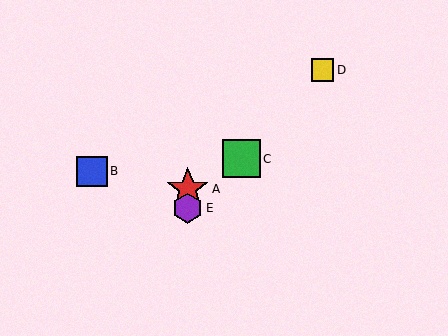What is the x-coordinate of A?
Object A is at x≈188.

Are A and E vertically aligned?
Yes, both are at x≈188.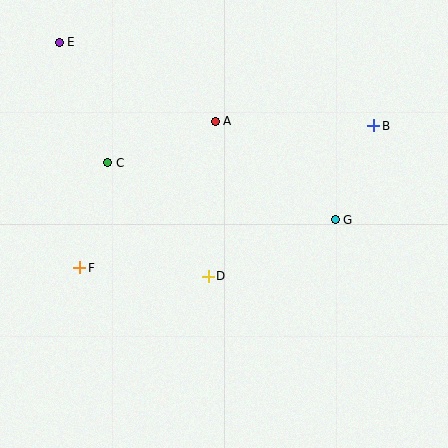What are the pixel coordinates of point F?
Point F is at (80, 268).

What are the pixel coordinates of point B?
Point B is at (374, 126).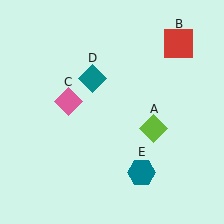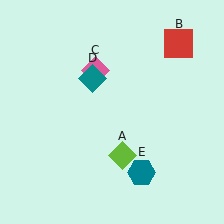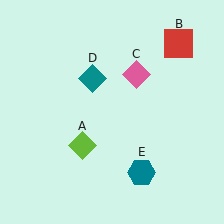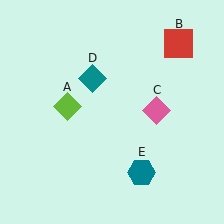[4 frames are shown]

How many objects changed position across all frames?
2 objects changed position: lime diamond (object A), pink diamond (object C).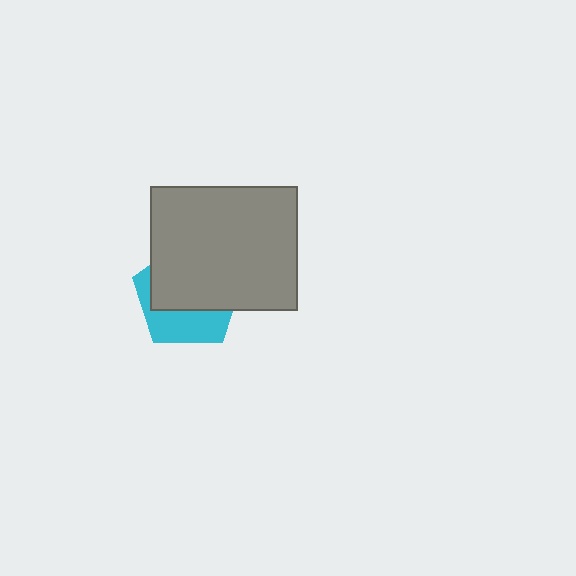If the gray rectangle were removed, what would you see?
You would see the complete cyan pentagon.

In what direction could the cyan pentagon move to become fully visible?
The cyan pentagon could move down. That would shift it out from behind the gray rectangle entirely.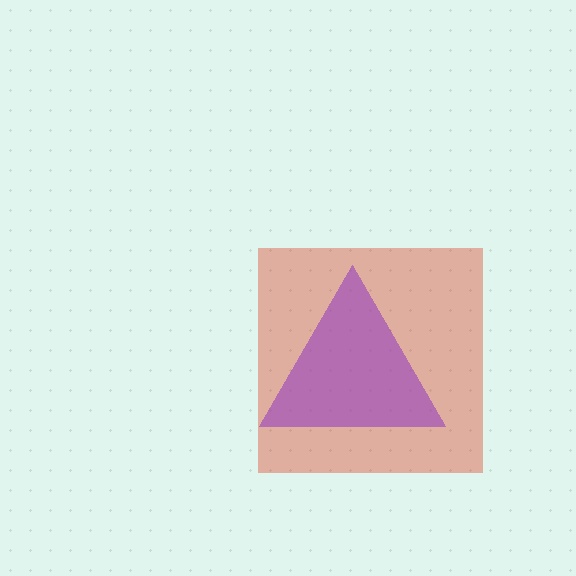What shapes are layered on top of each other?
The layered shapes are: a red square, a purple triangle.